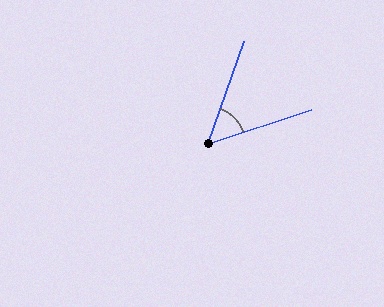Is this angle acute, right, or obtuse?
It is acute.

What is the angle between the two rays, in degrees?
Approximately 52 degrees.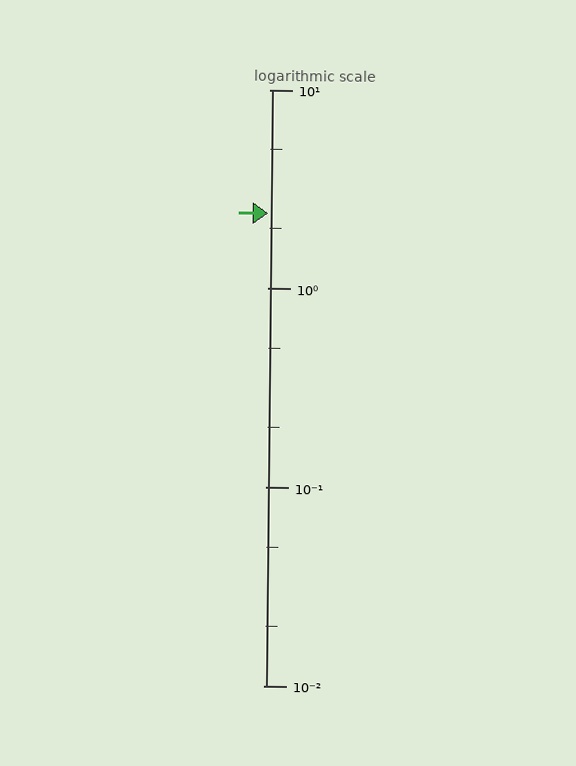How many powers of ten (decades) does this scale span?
The scale spans 3 decades, from 0.01 to 10.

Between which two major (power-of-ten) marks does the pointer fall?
The pointer is between 1 and 10.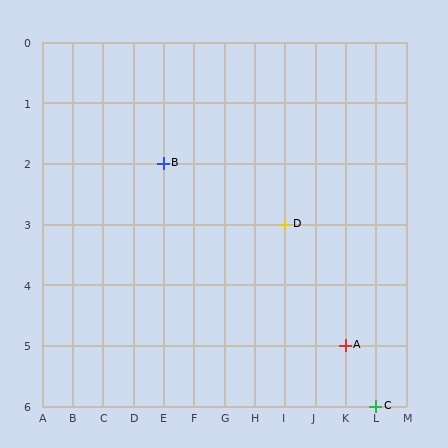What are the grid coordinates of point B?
Point B is at grid coordinates (E, 2).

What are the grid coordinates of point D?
Point D is at grid coordinates (I, 3).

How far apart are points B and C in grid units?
Points B and C are 7 columns and 4 rows apart (about 8.1 grid units diagonally).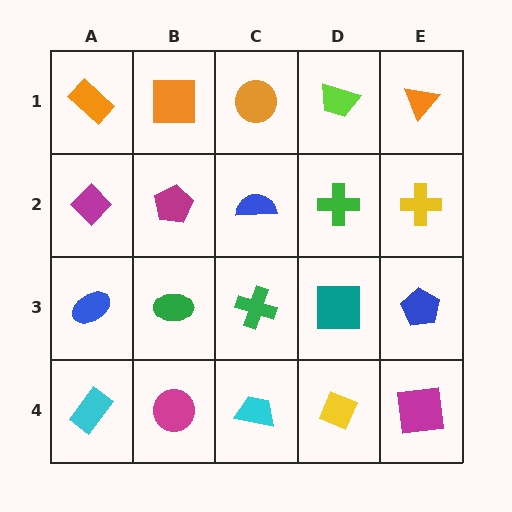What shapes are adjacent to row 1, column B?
A magenta pentagon (row 2, column B), an orange rectangle (row 1, column A), an orange circle (row 1, column C).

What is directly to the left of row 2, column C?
A magenta pentagon.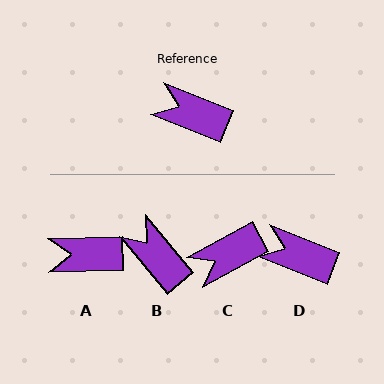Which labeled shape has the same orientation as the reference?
D.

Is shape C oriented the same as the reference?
No, it is off by about 50 degrees.